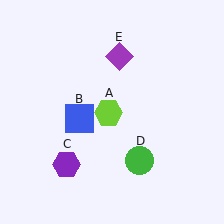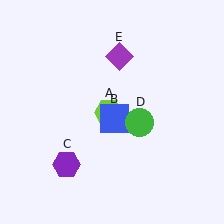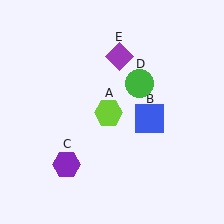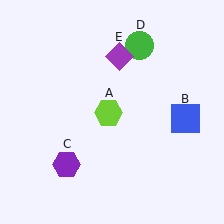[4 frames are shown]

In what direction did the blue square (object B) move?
The blue square (object B) moved right.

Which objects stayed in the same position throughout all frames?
Lime hexagon (object A) and purple hexagon (object C) and purple diamond (object E) remained stationary.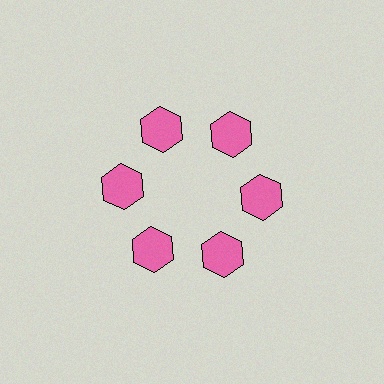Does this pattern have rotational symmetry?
Yes, this pattern has 6-fold rotational symmetry. It looks the same after rotating 60 degrees around the center.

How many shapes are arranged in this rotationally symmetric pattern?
There are 6 shapes, arranged in 6 groups of 1.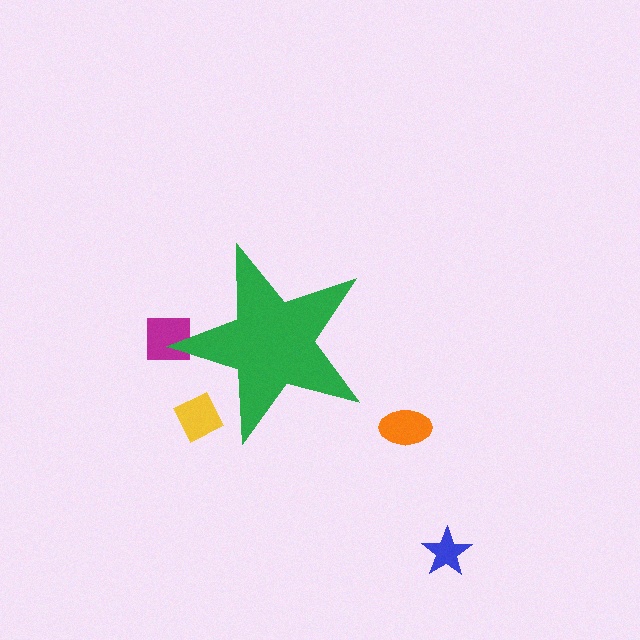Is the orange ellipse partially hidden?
No, the orange ellipse is fully visible.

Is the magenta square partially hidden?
Yes, the magenta square is partially hidden behind the green star.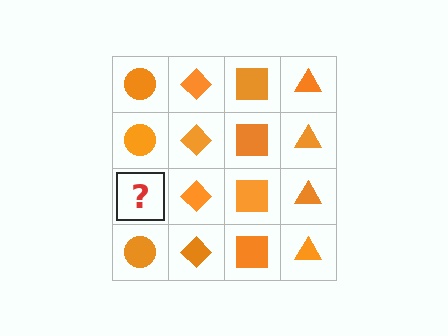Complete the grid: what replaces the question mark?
The question mark should be replaced with an orange circle.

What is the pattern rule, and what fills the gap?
The rule is that each column has a consistent shape. The gap should be filled with an orange circle.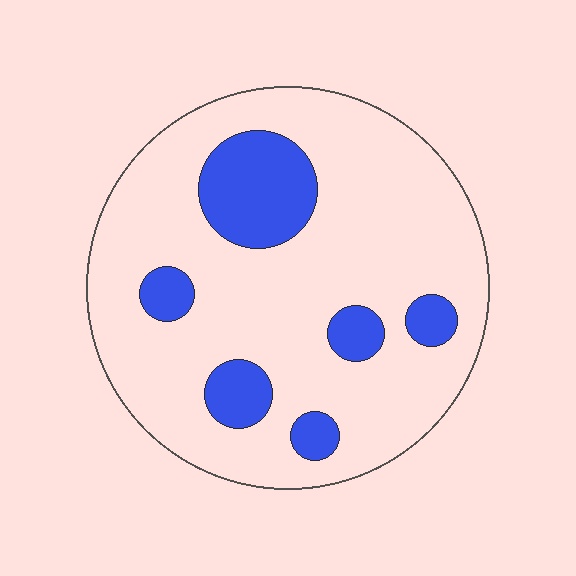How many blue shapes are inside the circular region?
6.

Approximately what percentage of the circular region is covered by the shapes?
Approximately 20%.